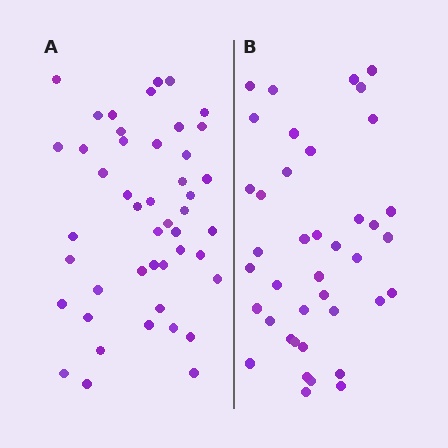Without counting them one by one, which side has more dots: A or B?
Region A (the left region) has more dots.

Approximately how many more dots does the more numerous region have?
Region A has about 6 more dots than region B.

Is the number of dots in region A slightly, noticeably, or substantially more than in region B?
Region A has only slightly more — the two regions are fairly close. The ratio is roughly 1.1 to 1.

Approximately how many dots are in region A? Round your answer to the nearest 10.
About 50 dots. (The exact count is 46, which rounds to 50.)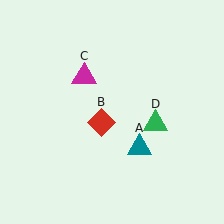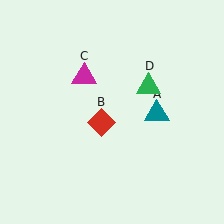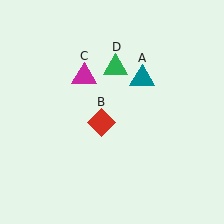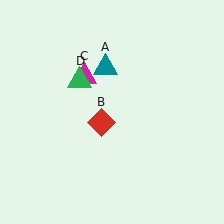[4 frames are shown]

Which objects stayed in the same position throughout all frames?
Red diamond (object B) and magenta triangle (object C) remained stationary.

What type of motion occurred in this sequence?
The teal triangle (object A), green triangle (object D) rotated counterclockwise around the center of the scene.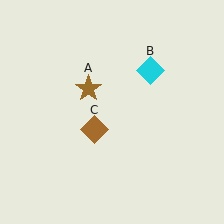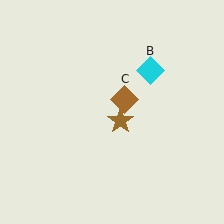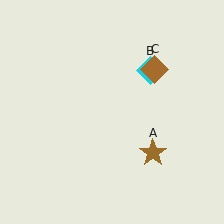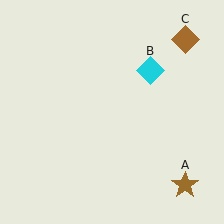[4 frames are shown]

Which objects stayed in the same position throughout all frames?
Cyan diamond (object B) remained stationary.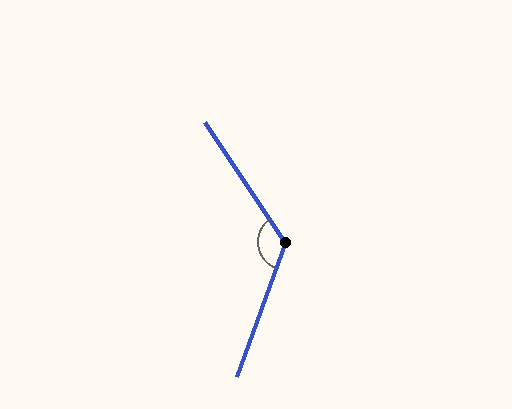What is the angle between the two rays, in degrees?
Approximately 126 degrees.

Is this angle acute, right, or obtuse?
It is obtuse.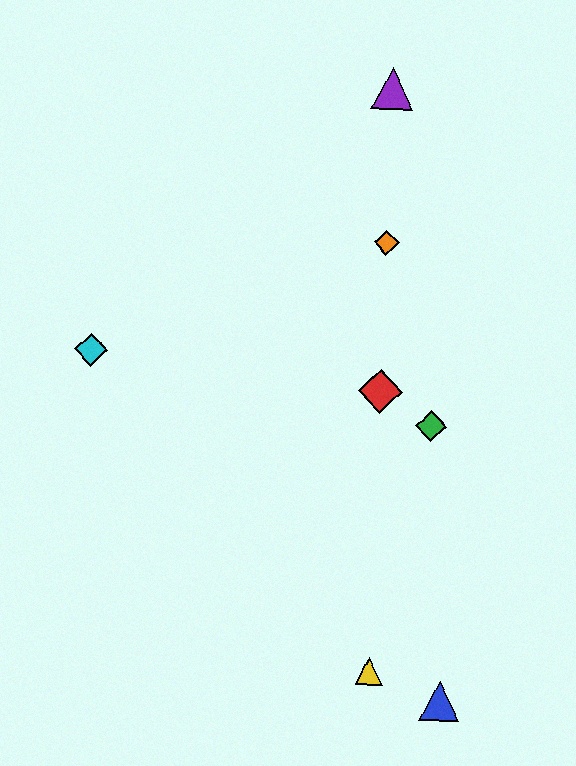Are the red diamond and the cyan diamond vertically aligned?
No, the red diamond is at x≈380 and the cyan diamond is at x≈91.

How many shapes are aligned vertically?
4 shapes (the red diamond, the yellow triangle, the purple triangle, the orange diamond) are aligned vertically.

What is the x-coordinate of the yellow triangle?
The yellow triangle is at x≈369.